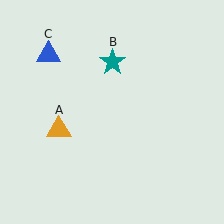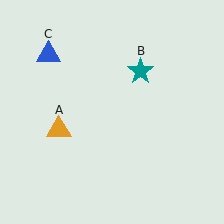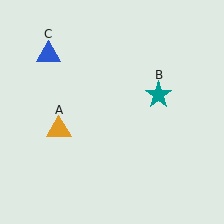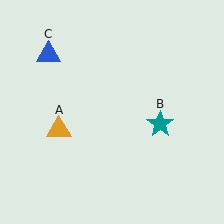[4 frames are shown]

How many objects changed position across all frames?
1 object changed position: teal star (object B).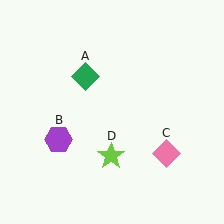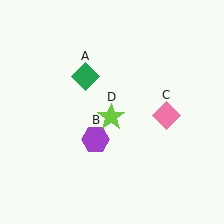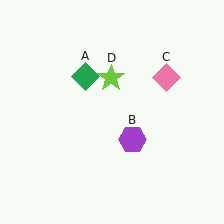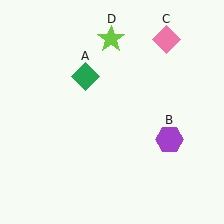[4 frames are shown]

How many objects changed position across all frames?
3 objects changed position: purple hexagon (object B), pink diamond (object C), lime star (object D).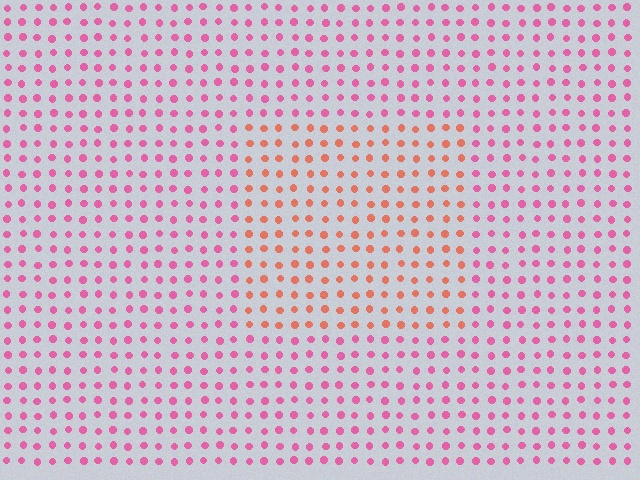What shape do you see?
I see a rectangle.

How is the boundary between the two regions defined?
The boundary is defined purely by a slight shift in hue (about 40 degrees). Spacing, size, and orientation are identical on both sides.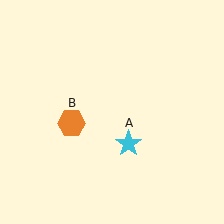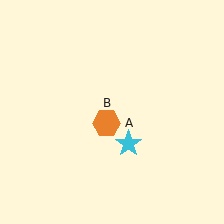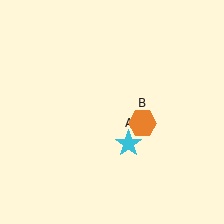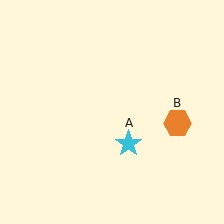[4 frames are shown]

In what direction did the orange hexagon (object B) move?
The orange hexagon (object B) moved right.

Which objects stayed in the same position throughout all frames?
Cyan star (object A) remained stationary.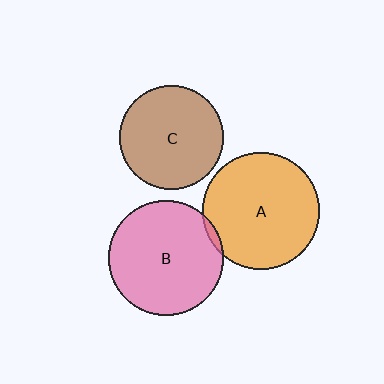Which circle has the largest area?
Circle A (orange).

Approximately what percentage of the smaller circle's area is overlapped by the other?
Approximately 5%.